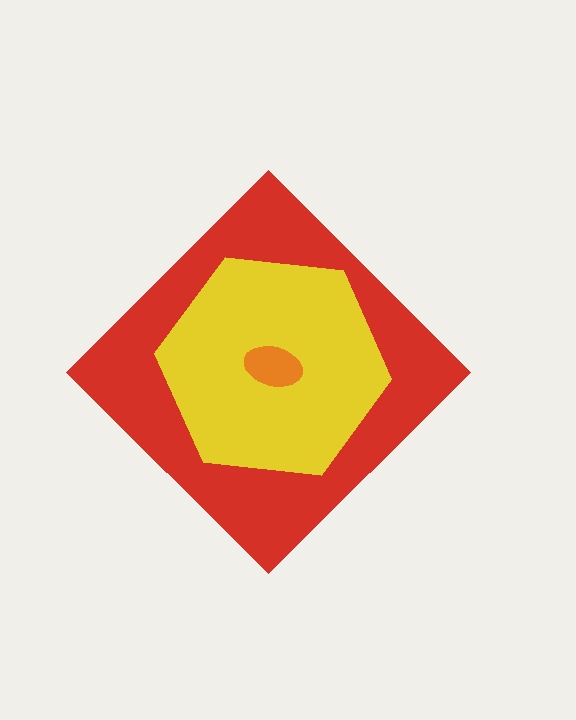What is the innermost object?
The orange ellipse.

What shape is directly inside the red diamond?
The yellow hexagon.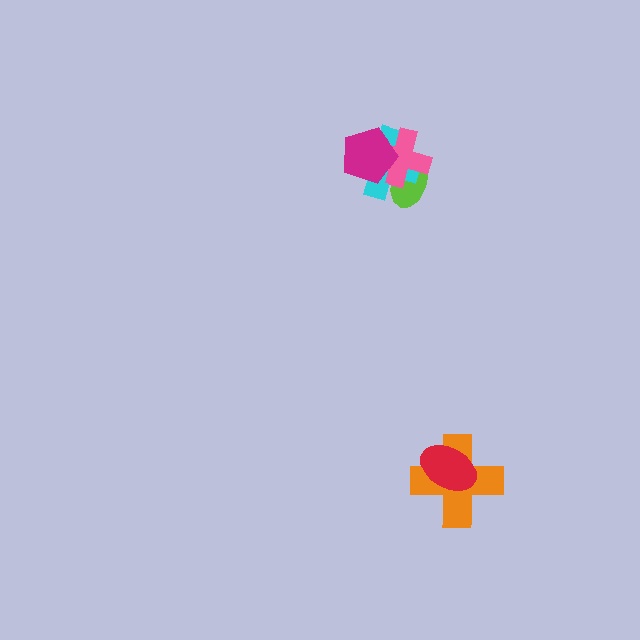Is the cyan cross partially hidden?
Yes, it is partially covered by another shape.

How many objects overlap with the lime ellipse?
3 objects overlap with the lime ellipse.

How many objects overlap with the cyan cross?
3 objects overlap with the cyan cross.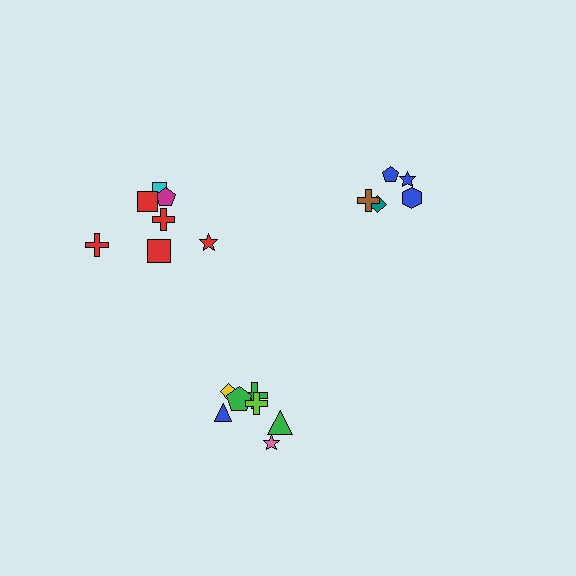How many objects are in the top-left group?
There are 7 objects.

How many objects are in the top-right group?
There are 5 objects.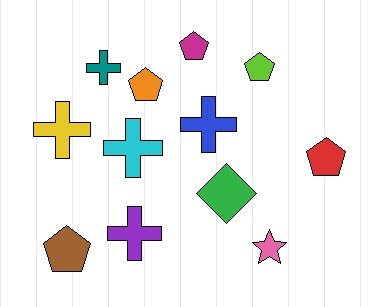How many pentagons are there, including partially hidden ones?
There are 5 pentagons.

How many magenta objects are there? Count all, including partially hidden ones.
There is 1 magenta object.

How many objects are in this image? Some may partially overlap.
There are 12 objects.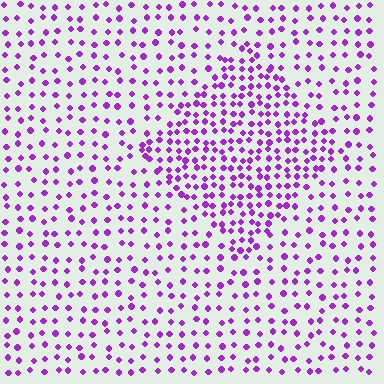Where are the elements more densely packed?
The elements are more densely packed inside the diamond boundary.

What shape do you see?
I see a diamond.